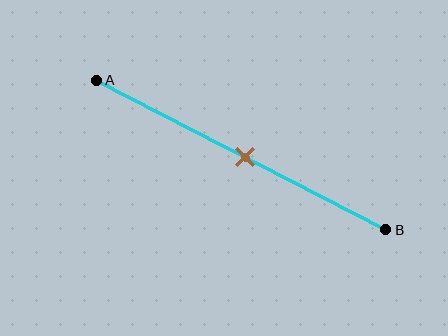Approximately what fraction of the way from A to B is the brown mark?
The brown mark is approximately 50% of the way from A to B.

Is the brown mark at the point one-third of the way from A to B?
No, the mark is at about 50% from A, not at the 33% one-third point.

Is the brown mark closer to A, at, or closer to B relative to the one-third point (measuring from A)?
The brown mark is closer to point B than the one-third point of segment AB.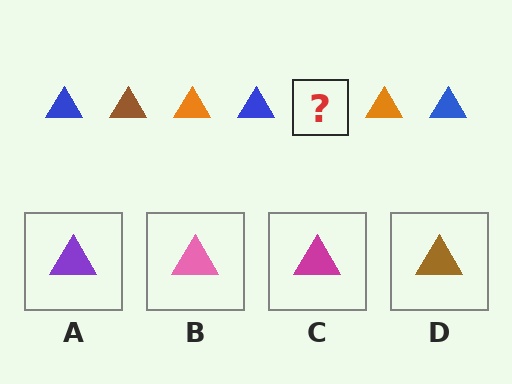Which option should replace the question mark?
Option D.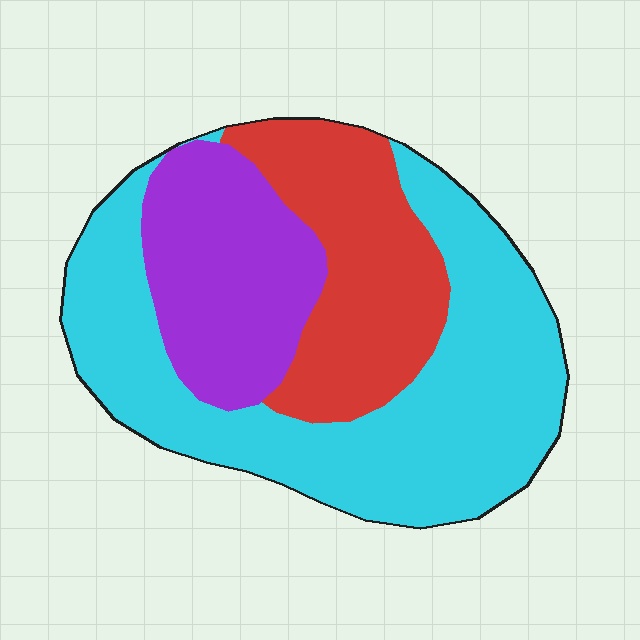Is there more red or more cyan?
Cyan.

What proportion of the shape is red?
Red takes up about one quarter (1/4) of the shape.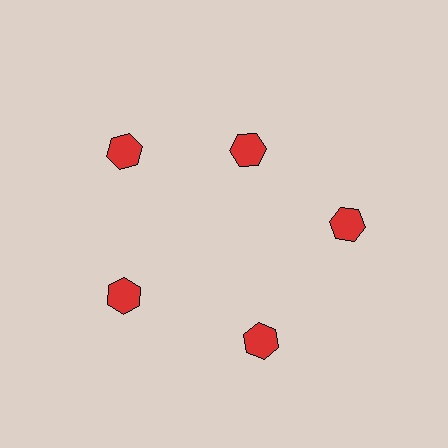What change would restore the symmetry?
The symmetry would be restored by moving it outward, back onto the ring so that all 5 hexagons sit at equal angles and equal distance from the center.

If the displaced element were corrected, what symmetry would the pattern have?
It would have 5-fold rotational symmetry — the pattern would map onto itself every 72 degrees.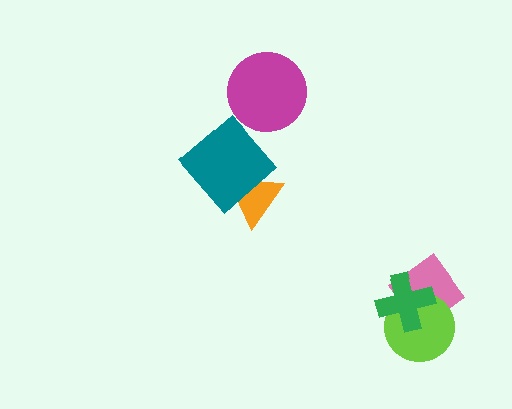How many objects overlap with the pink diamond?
2 objects overlap with the pink diamond.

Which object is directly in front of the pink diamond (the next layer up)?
The lime circle is directly in front of the pink diamond.